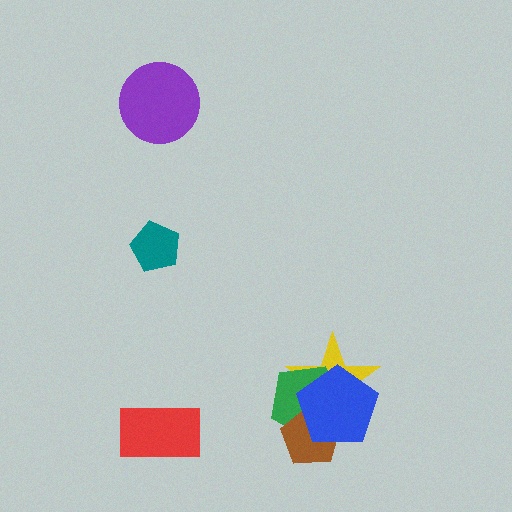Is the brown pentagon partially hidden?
Yes, it is partially covered by another shape.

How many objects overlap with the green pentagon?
3 objects overlap with the green pentagon.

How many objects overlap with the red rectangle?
0 objects overlap with the red rectangle.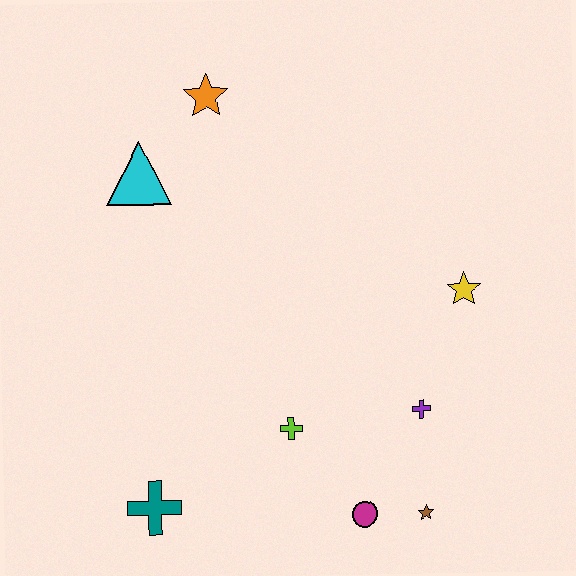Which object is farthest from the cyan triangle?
The brown star is farthest from the cyan triangle.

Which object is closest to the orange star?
The cyan triangle is closest to the orange star.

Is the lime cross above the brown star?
Yes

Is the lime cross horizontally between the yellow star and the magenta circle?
No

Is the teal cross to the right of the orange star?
No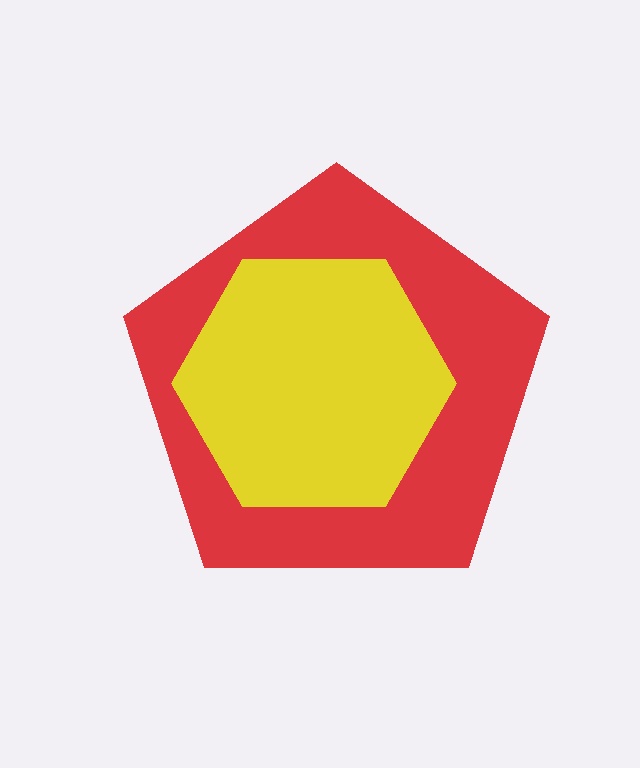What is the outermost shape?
The red pentagon.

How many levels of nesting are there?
2.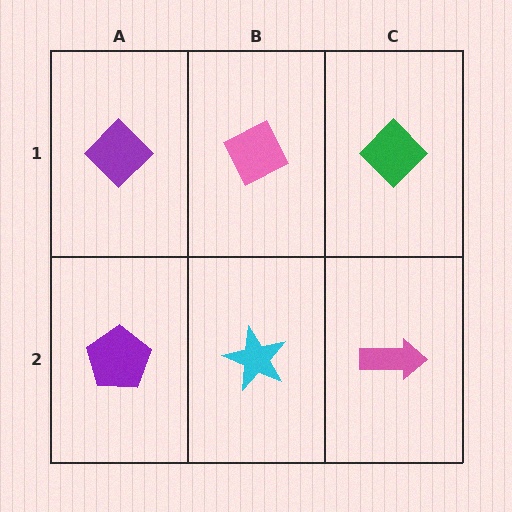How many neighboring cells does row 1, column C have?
2.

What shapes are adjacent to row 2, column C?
A green diamond (row 1, column C), a cyan star (row 2, column B).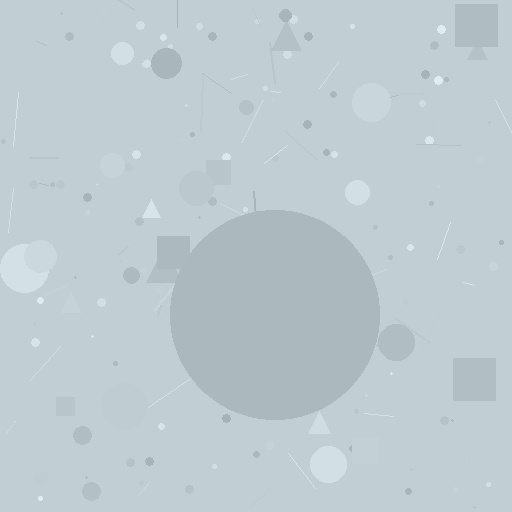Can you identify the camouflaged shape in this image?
The camouflaged shape is a circle.